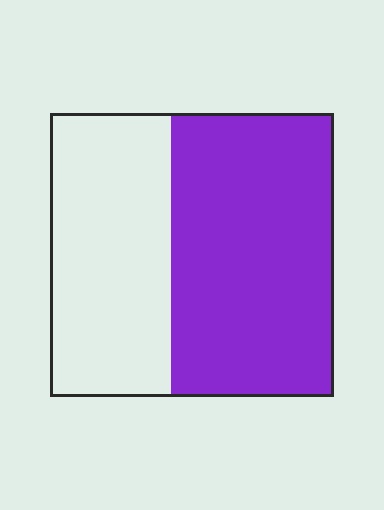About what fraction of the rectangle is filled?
About three fifths (3/5).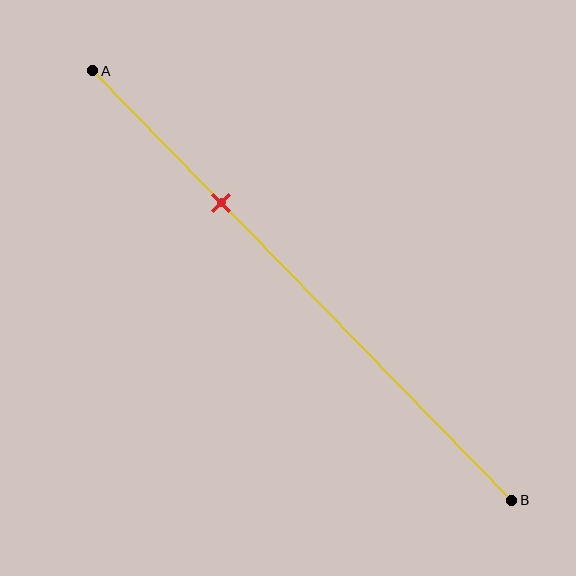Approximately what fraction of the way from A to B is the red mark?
The red mark is approximately 30% of the way from A to B.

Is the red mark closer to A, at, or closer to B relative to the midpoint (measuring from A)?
The red mark is closer to point A than the midpoint of segment AB.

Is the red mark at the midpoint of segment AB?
No, the mark is at about 30% from A, not at the 50% midpoint.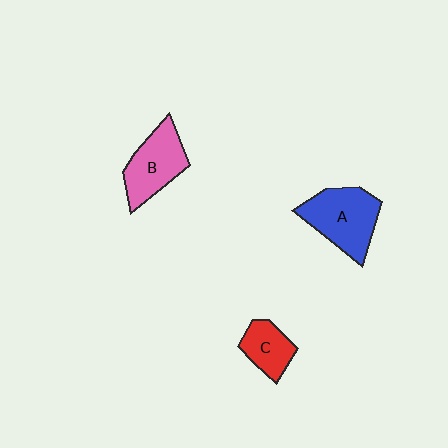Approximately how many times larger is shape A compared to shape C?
Approximately 1.8 times.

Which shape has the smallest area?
Shape C (red).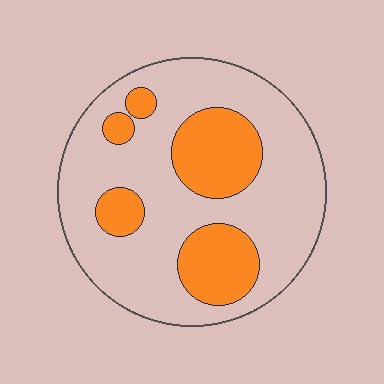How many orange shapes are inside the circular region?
5.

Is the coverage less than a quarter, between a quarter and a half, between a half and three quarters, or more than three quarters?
Between a quarter and a half.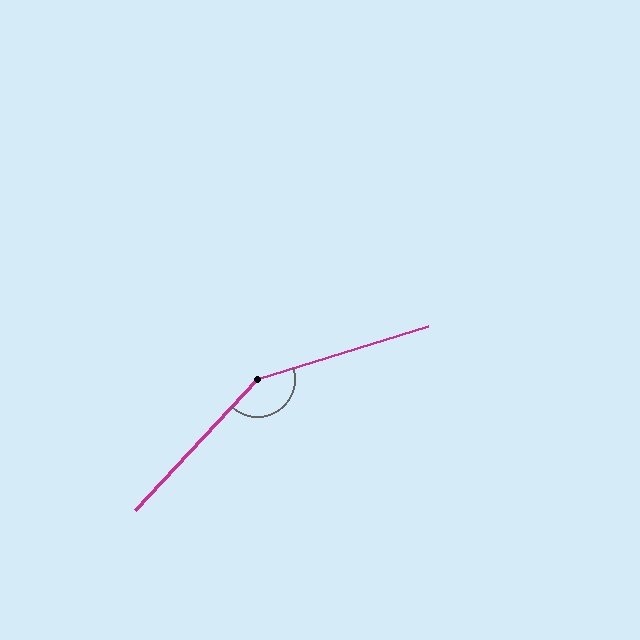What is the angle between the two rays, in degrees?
Approximately 150 degrees.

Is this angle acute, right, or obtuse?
It is obtuse.